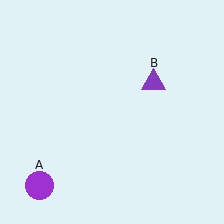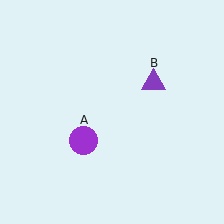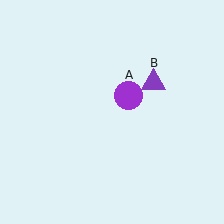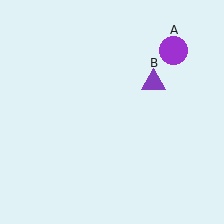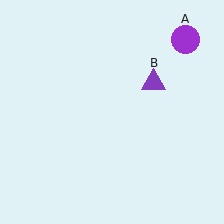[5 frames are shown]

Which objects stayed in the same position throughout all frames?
Purple triangle (object B) remained stationary.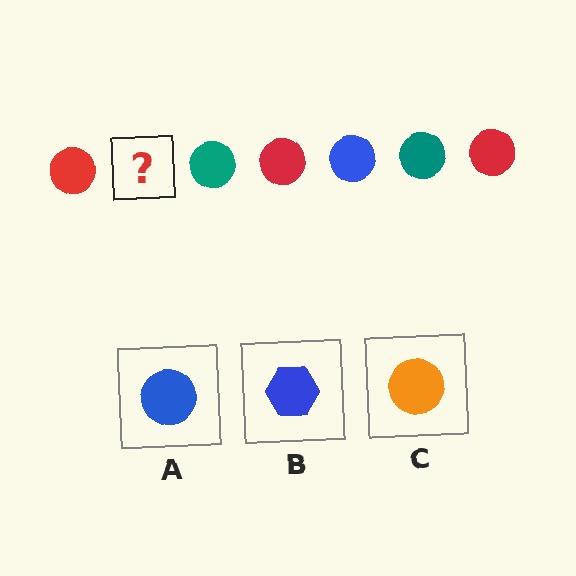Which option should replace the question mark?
Option A.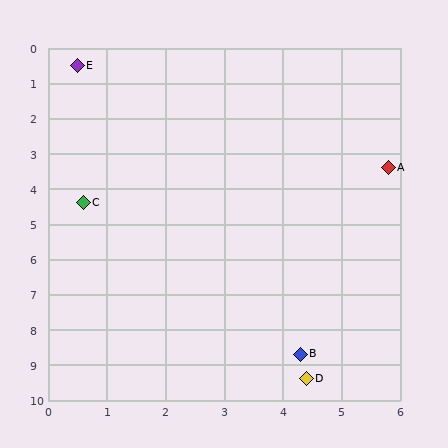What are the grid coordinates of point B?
Point B is at approximately (4.3, 8.7).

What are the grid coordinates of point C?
Point C is at approximately (0.6, 4.4).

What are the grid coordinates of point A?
Point A is at approximately (5.8, 3.4).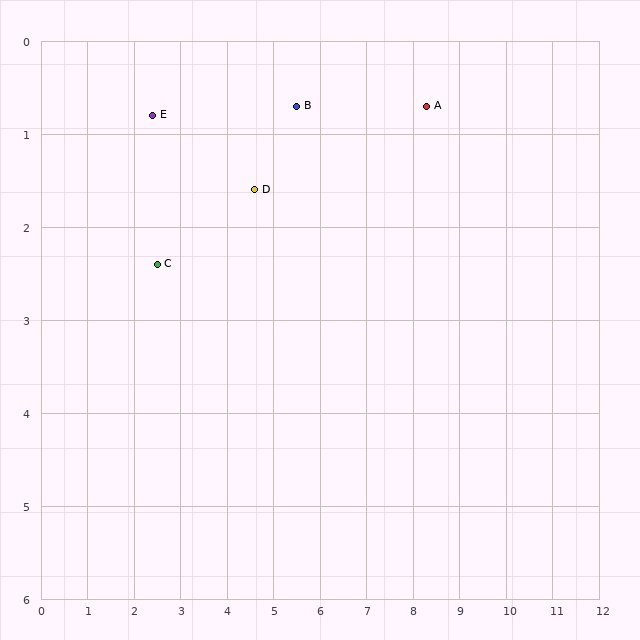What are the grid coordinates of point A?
Point A is at approximately (8.3, 0.7).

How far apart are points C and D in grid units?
Points C and D are about 2.2 grid units apart.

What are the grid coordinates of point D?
Point D is at approximately (4.6, 1.6).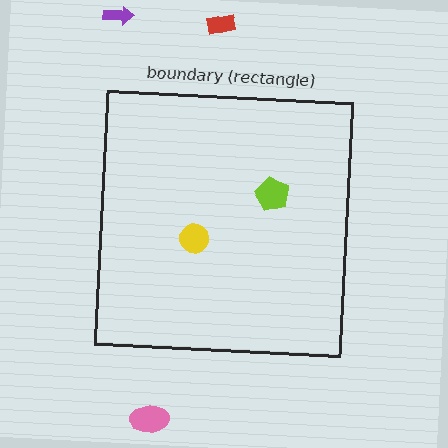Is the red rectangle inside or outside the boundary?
Outside.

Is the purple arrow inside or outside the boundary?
Outside.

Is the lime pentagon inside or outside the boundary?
Inside.